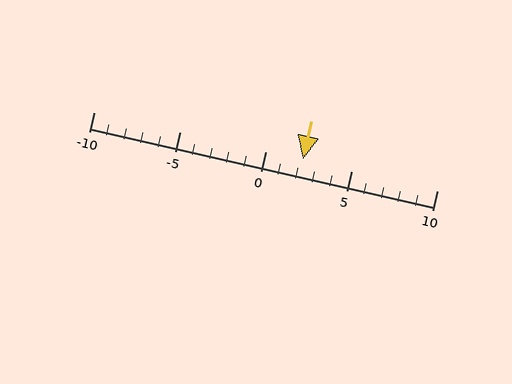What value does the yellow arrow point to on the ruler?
The yellow arrow points to approximately 2.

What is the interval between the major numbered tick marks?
The major tick marks are spaced 5 units apart.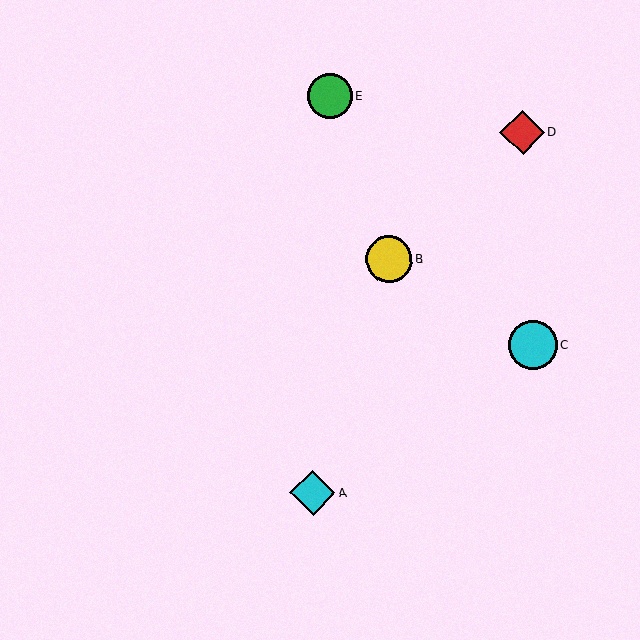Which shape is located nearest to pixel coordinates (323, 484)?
The cyan diamond (labeled A) at (313, 493) is nearest to that location.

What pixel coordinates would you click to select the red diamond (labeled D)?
Click at (522, 133) to select the red diamond D.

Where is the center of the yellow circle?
The center of the yellow circle is at (389, 259).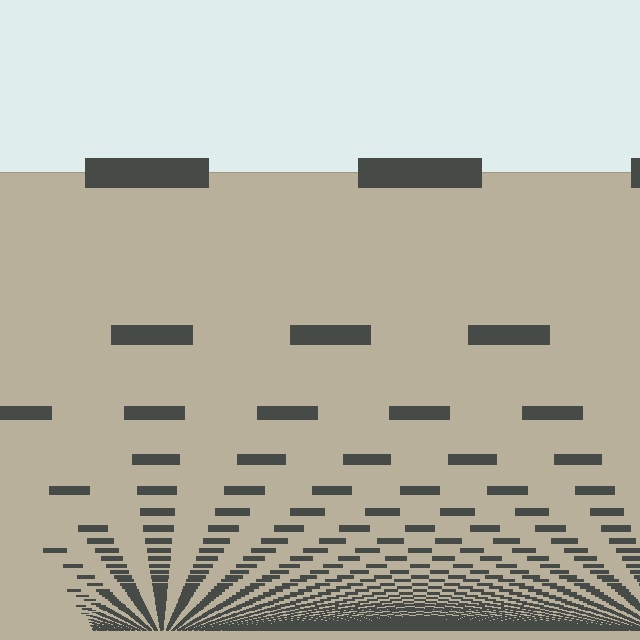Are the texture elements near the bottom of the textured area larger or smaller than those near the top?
Smaller. The gradient is inverted — elements near the bottom are smaller and denser.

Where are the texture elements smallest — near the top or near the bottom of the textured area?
Near the bottom.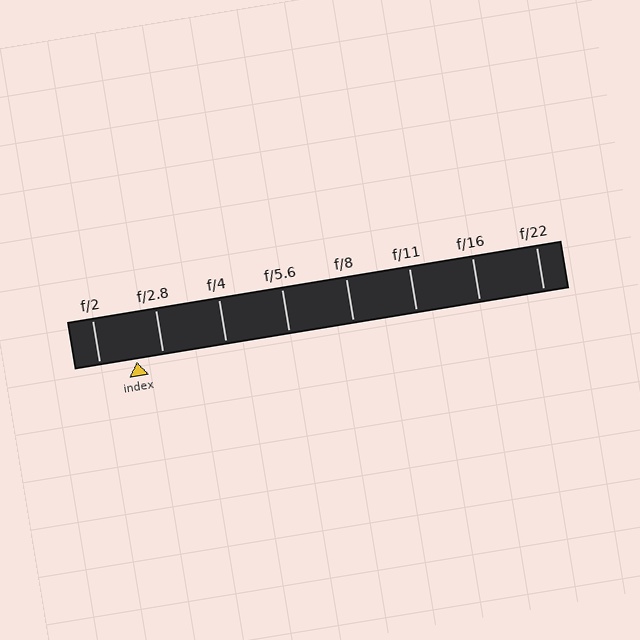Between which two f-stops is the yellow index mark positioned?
The index mark is between f/2 and f/2.8.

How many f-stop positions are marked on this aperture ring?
There are 8 f-stop positions marked.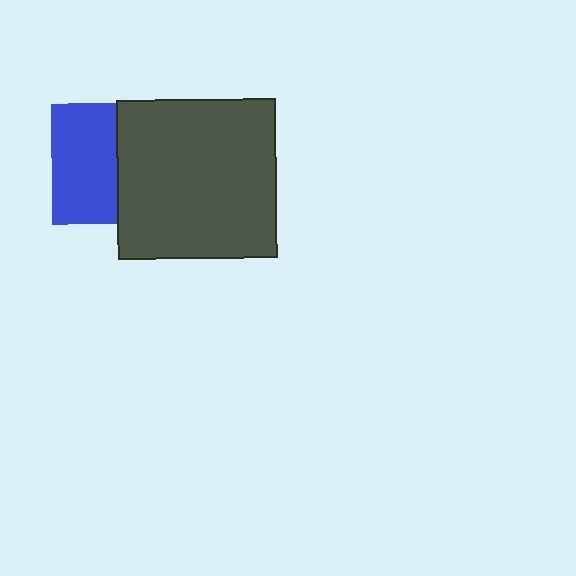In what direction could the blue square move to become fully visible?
The blue square could move left. That would shift it out from behind the dark gray square entirely.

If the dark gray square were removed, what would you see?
You would see the complete blue square.